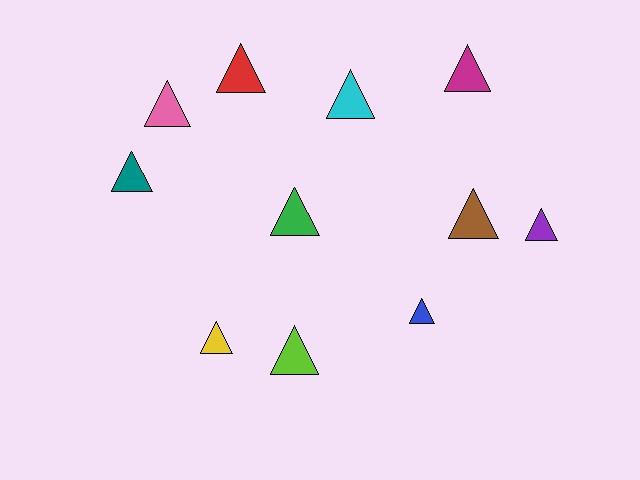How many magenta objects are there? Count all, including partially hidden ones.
There is 1 magenta object.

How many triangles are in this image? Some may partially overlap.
There are 11 triangles.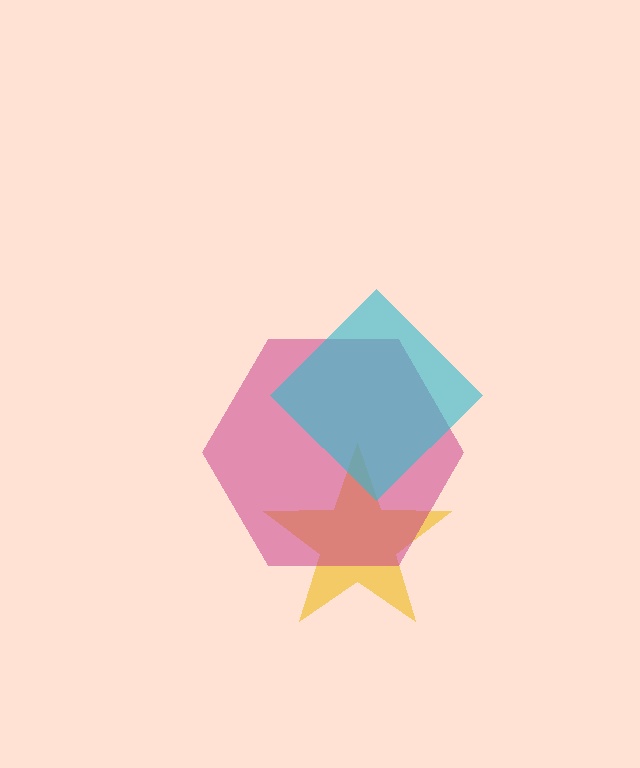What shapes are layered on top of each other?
The layered shapes are: a yellow star, a magenta hexagon, a cyan diamond.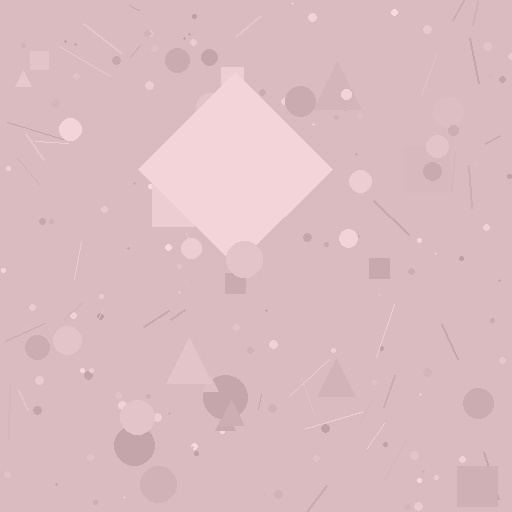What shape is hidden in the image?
A diamond is hidden in the image.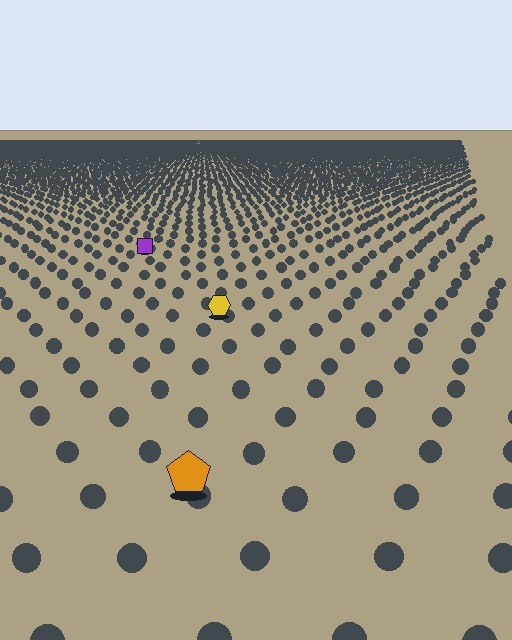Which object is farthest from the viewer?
The purple square is farthest from the viewer. It appears smaller and the ground texture around it is denser.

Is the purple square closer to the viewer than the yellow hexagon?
No. The yellow hexagon is closer — you can tell from the texture gradient: the ground texture is coarser near it.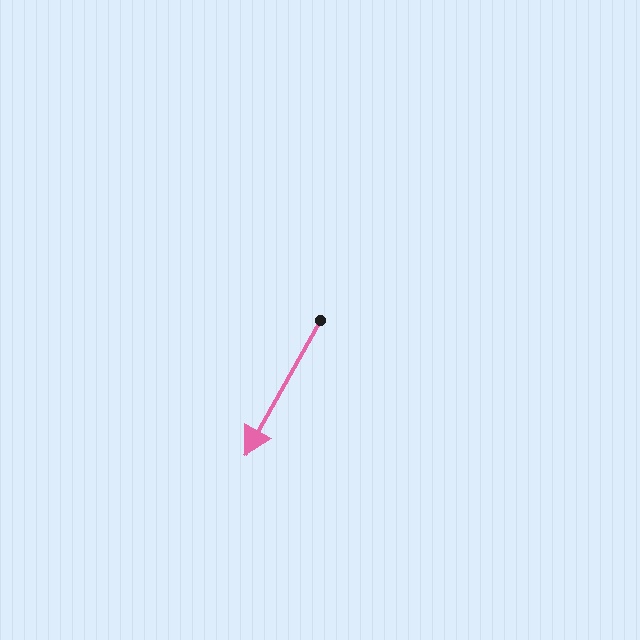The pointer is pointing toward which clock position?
Roughly 7 o'clock.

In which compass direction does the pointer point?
Southwest.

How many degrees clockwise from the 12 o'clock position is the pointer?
Approximately 209 degrees.